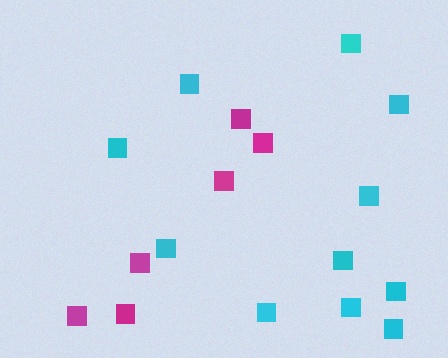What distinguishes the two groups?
There are 2 groups: one group of cyan squares (11) and one group of magenta squares (6).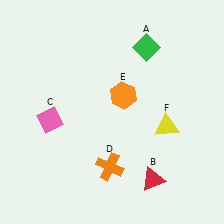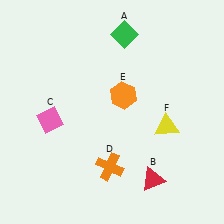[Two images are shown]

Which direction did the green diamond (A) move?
The green diamond (A) moved left.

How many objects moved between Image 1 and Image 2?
1 object moved between the two images.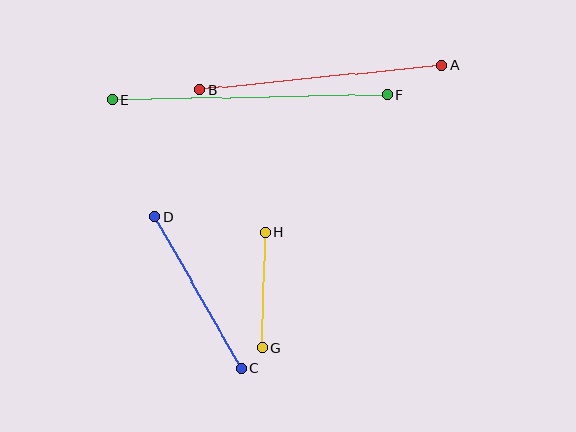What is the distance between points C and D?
The distance is approximately 174 pixels.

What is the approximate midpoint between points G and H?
The midpoint is at approximately (264, 290) pixels.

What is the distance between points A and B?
The distance is approximately 243 pixels.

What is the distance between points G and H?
The distance is approximately 115 pixels.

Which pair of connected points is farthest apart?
Points E and F are farthest apart.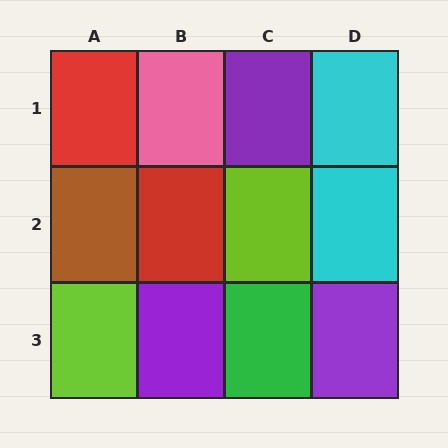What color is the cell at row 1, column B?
Pink.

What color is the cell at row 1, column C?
Purple.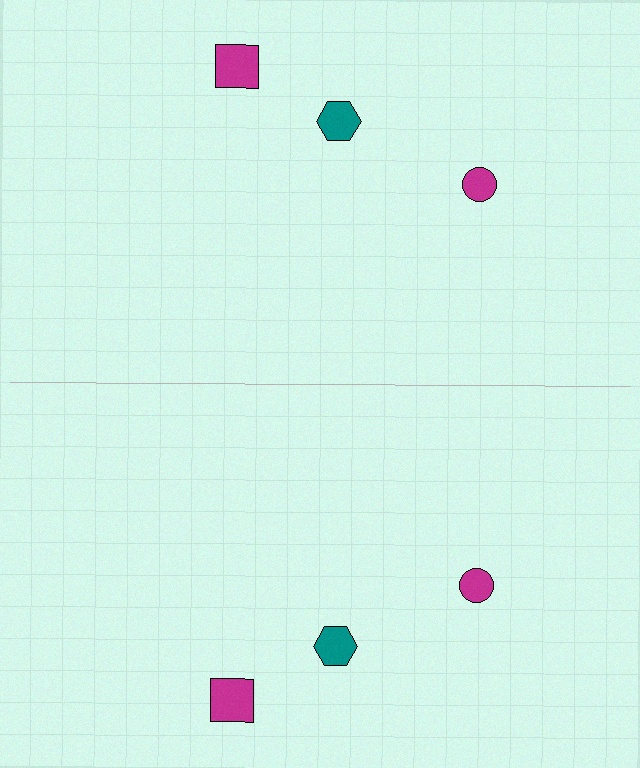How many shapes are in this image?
There are 6 shapes in this image.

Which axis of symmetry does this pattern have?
The pattern has a horizontal axis of symmetry running through the center of the image.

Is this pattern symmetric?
Yes, this pattern has bilateral (reflection) symmetry.